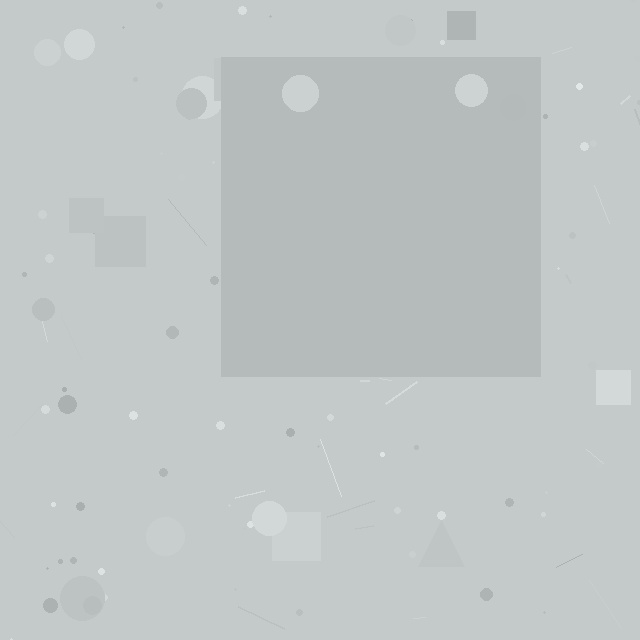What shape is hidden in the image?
A square is hidden in the image.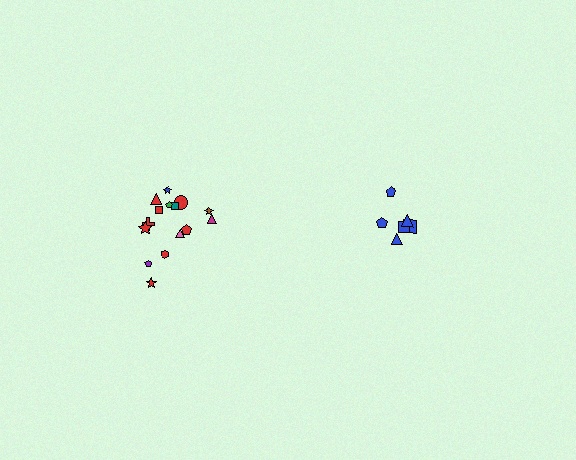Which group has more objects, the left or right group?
The left group.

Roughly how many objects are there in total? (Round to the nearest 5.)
Roughly 20 objects in total.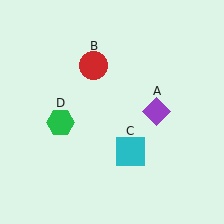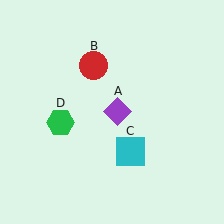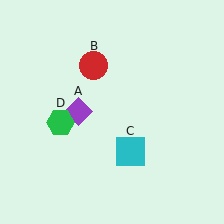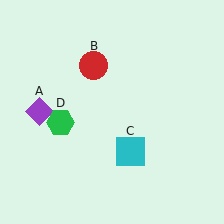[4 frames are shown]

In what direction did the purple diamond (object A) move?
The purple diamond (object A) moved left.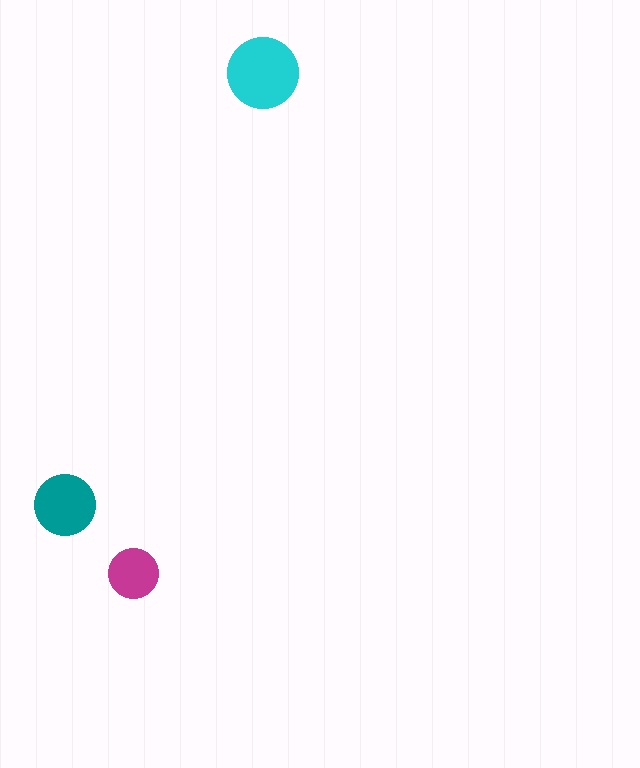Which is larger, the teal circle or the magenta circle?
The teal one.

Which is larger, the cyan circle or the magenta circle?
The cyan one.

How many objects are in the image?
There are 3 objects in the image.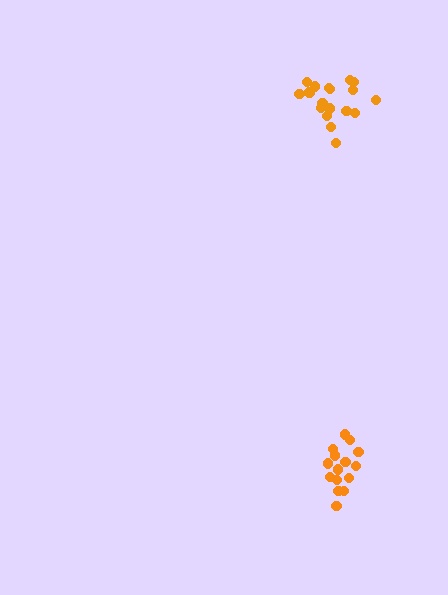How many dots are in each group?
Group 1: 15 dots, Group 2: 18 dots (33 total).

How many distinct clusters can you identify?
There are 2 distinct clusters.